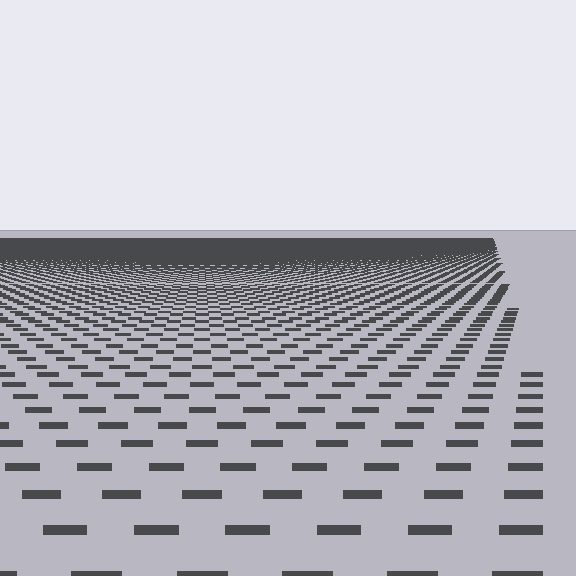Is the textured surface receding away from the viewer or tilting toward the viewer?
The surface is receding away from the viewer. Texture elements get smaller and denser toward the top.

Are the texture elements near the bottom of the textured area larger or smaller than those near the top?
Larger. Near the bottom, elements are closer to the viewer and appear at a bigger on-screen size.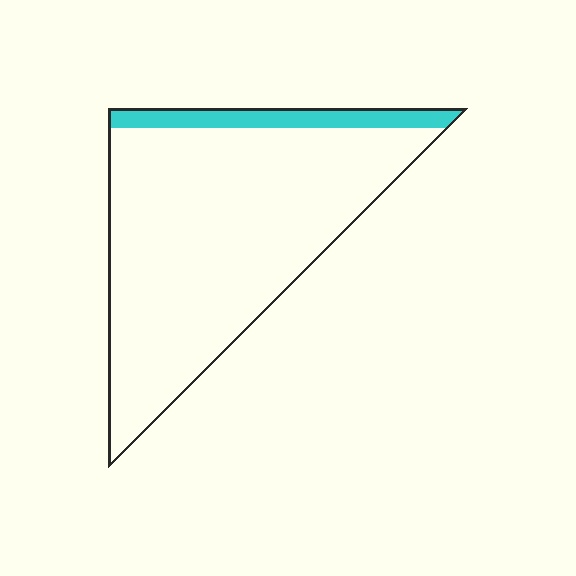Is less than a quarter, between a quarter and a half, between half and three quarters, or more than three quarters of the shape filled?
Less than a quarter.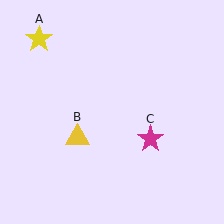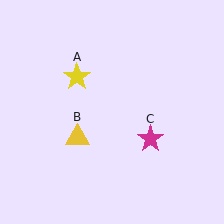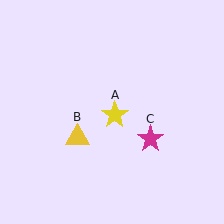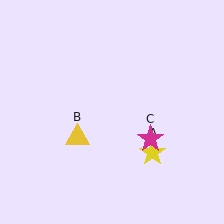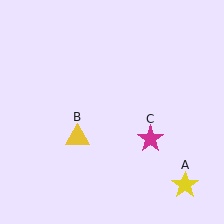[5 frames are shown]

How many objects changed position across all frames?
1 object changed position: yellow star (object A).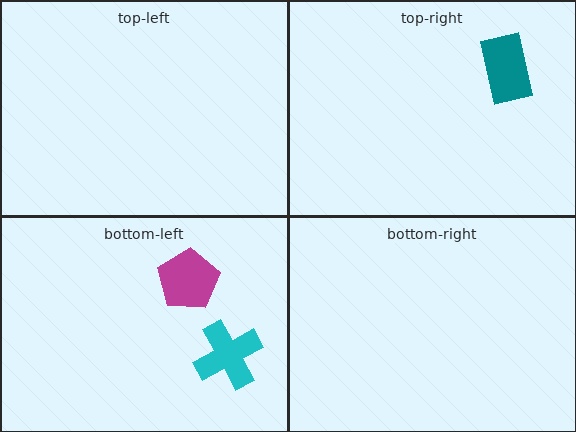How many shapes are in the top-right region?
1.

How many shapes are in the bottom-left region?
2.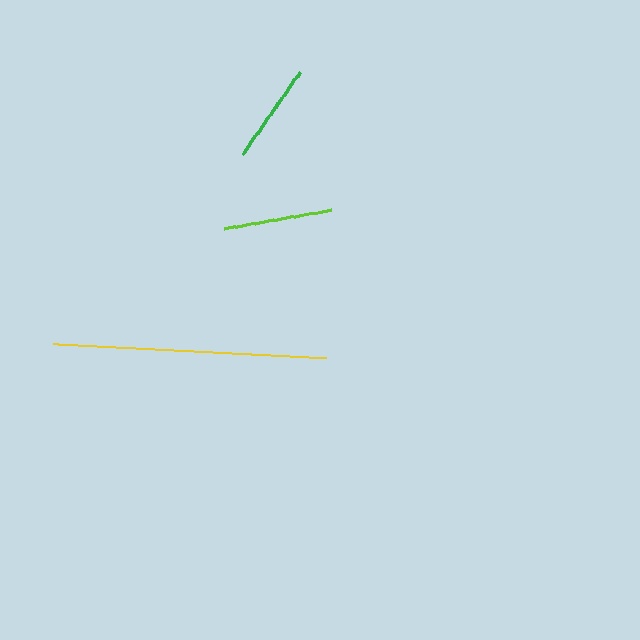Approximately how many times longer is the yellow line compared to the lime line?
The yellow line is approximately 2.5 times the length of the lime line.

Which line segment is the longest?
The yellow line is the longest at approximately 273 pixels.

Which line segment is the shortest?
The green line is the shortest at approximately 100 pixels.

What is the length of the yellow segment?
The yellow segment is approximately 273 pixels long.